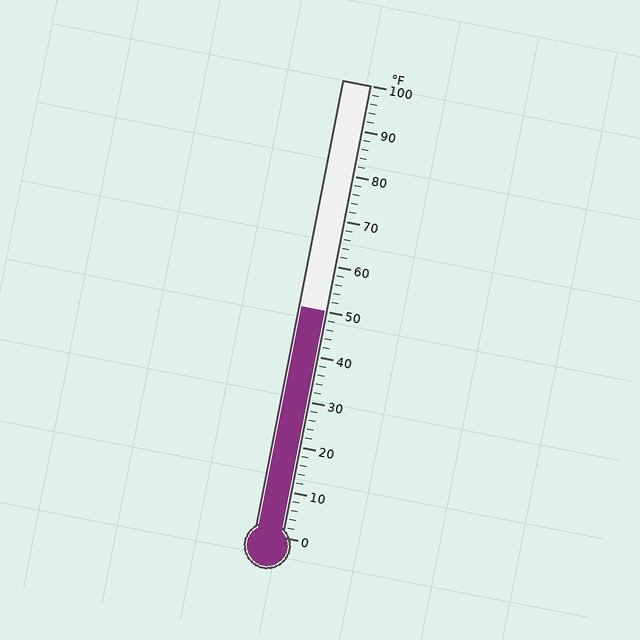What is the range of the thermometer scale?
The thermometer scale ranges from 0°F to 100°F.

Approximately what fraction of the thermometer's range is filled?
The thermometer is filled to approximately 50% of its range.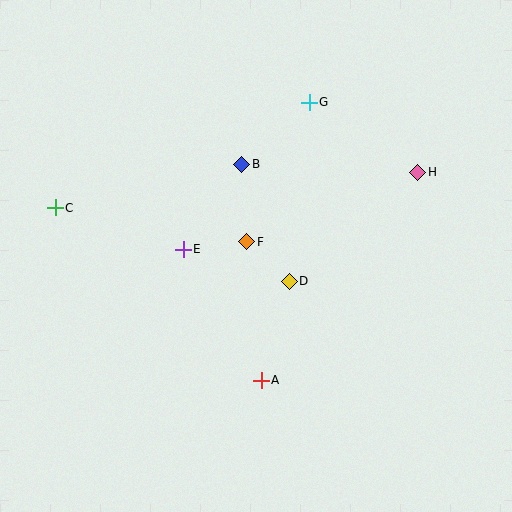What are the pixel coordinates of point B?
Point B is at (242, 164).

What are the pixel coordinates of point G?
Point G is at (309, 102).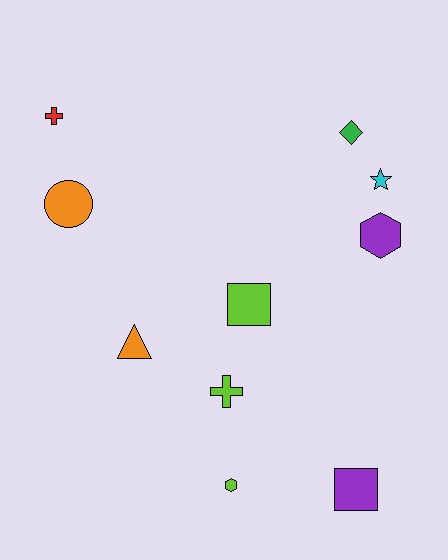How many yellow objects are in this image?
There are no yellow objects.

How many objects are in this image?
There are 10 objects.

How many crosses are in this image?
There are 2 crosses.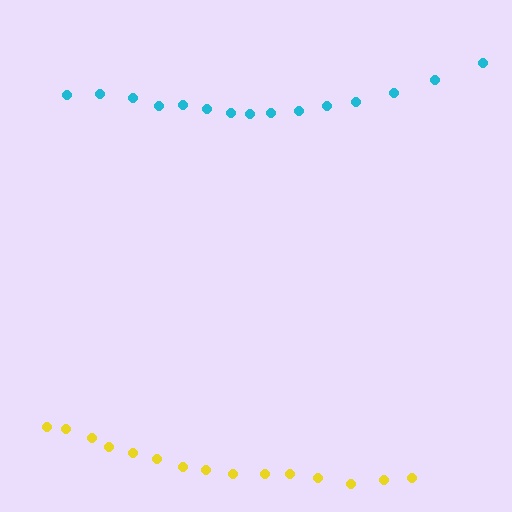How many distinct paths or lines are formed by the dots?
There are 2 distinct paths.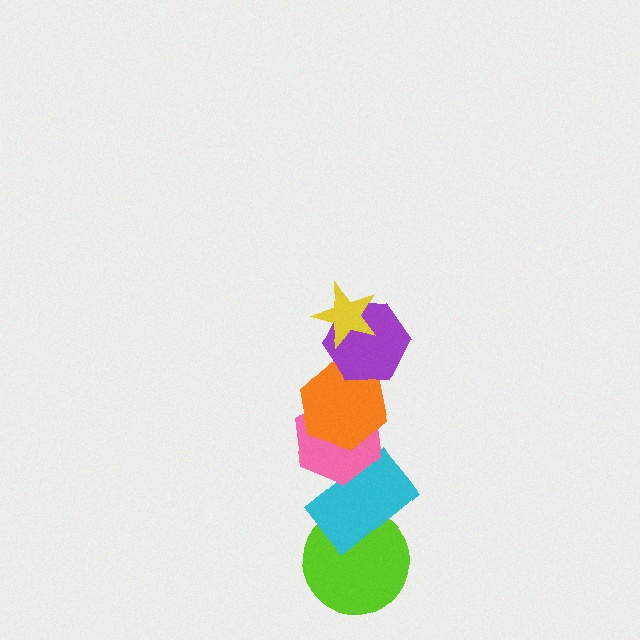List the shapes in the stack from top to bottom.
From top to bottom: the yellow star, the purple hexagon, the orange hexagon, the pink hexagon, the cyan rectangle, the lime circle.